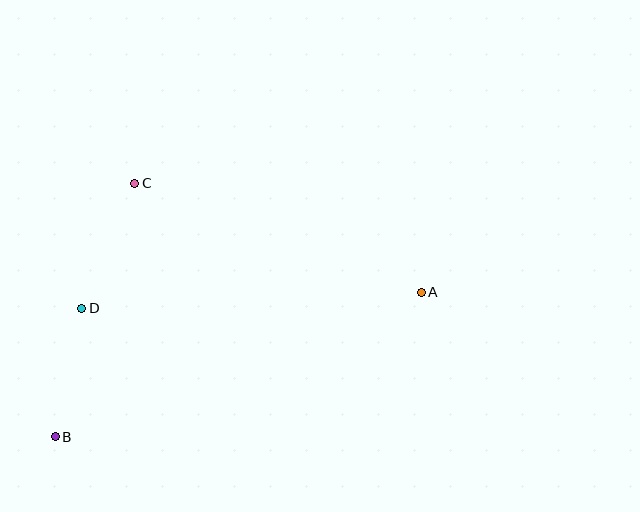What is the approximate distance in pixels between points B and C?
The distance between B and C is approximately 266 pixels.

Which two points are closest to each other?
Points B and D are closest to each other.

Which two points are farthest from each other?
Points A and B are farthest from each other.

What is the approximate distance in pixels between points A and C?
The distance between A and C is approximately 306 pixels.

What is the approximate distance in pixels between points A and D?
The distance between A and D is approximately 340 pixels.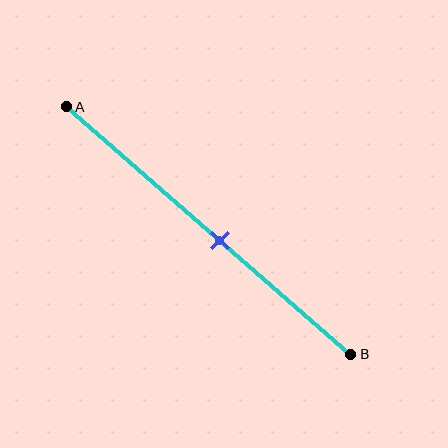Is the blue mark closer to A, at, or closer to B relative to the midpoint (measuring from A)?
The blue mark is closer to point B than the midpoint of segment AB.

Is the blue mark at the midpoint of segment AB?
No, the mark is at about 55% from A, not at the 50% midpoint.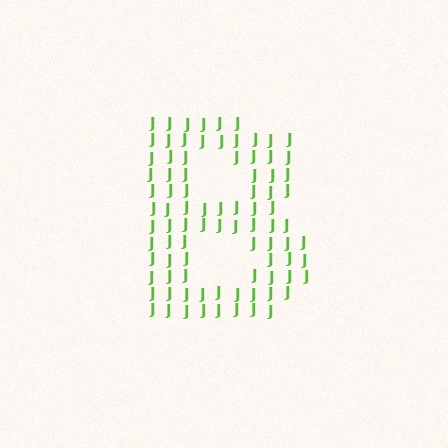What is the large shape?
The large shape is the letter B.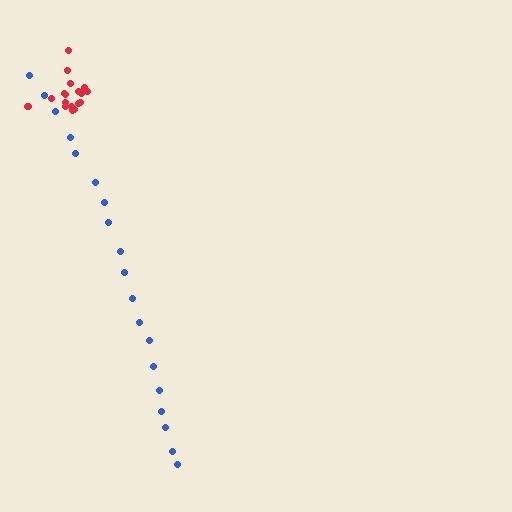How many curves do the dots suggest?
There are 2 distinct paths.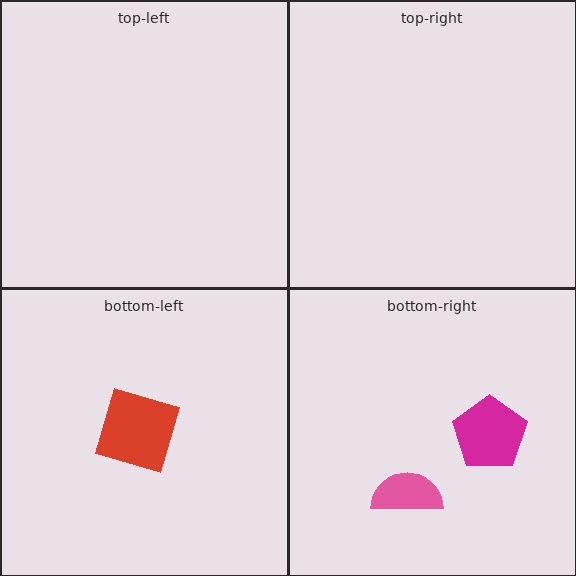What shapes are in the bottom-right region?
The magenta pentagon, the pink semicircle.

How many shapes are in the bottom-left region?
1.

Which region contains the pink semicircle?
The bottom-right region.